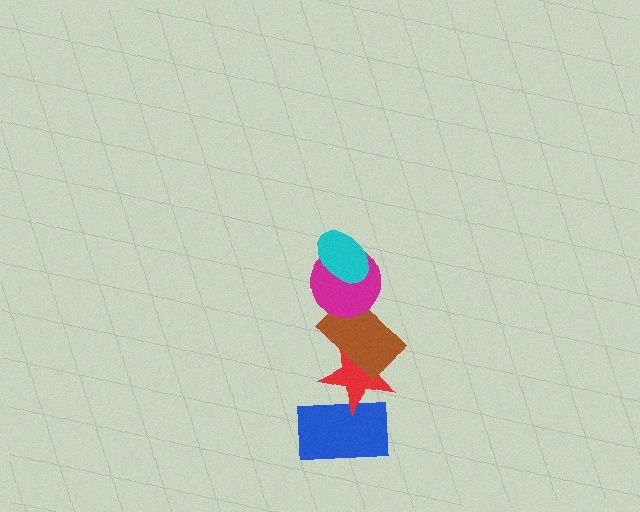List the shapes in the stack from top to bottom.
From top to bottom: the cyan ellipse, the magenta circle, the brown rectangle, the red star, the blue rectangle.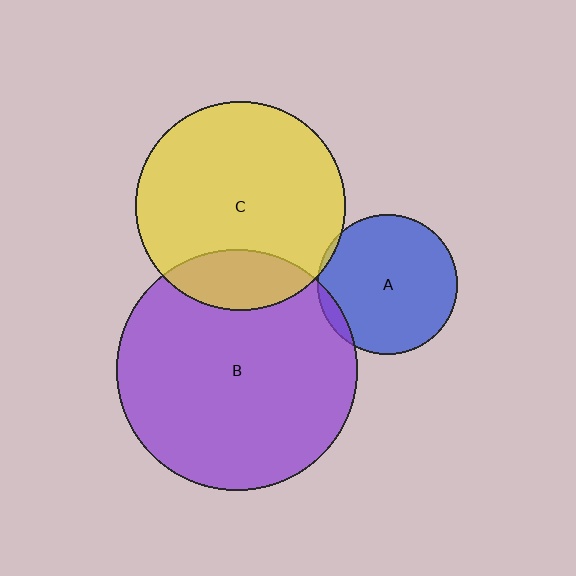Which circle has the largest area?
Circle B (purple).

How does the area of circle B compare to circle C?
Approximately 1.3 times.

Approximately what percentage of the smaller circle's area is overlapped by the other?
Approximately 20%.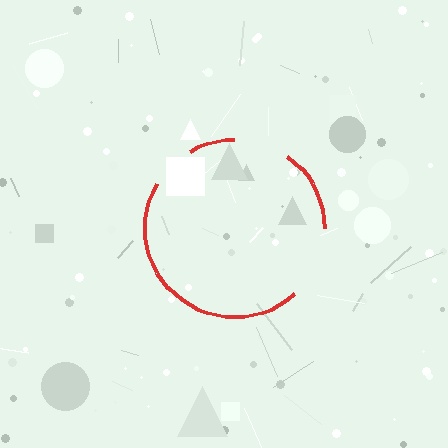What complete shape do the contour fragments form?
The contour fragments form a circle.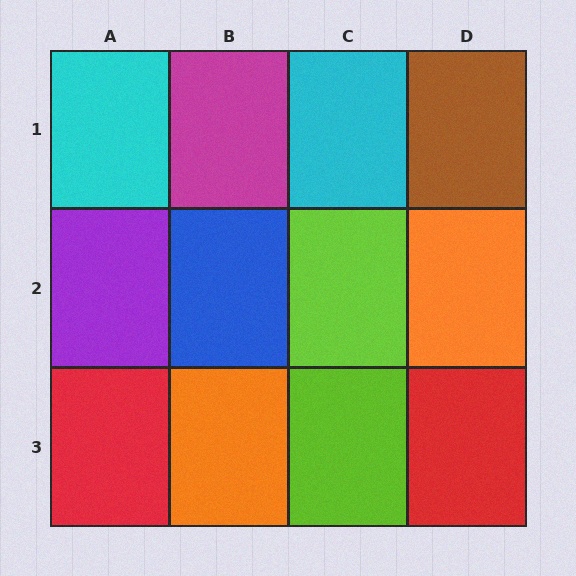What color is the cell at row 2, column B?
Blue.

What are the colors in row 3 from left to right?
Red, orange, lime, red.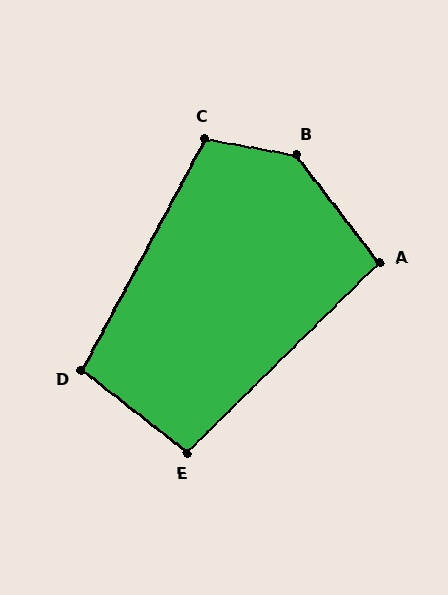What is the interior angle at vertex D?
Approximately 100 degrees (obtuse).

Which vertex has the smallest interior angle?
A, at approximately 97 degrees.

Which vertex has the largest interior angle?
B, at approximately 138 degrees.